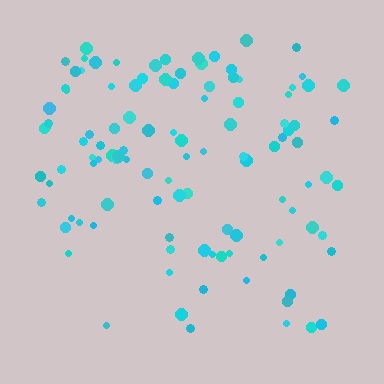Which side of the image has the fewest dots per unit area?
The bottom.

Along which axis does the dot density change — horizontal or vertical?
Vertical.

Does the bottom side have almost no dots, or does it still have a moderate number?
Still a moderate number, just noticeably fewer than the top.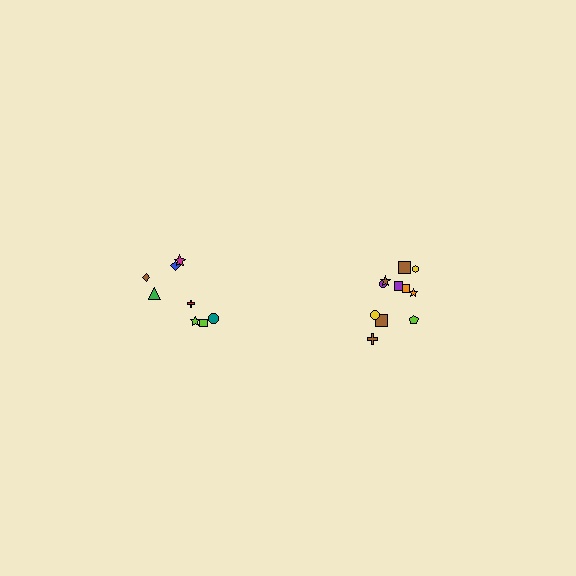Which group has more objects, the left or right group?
The right group.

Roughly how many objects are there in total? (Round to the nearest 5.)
Roughly 20 objects in total.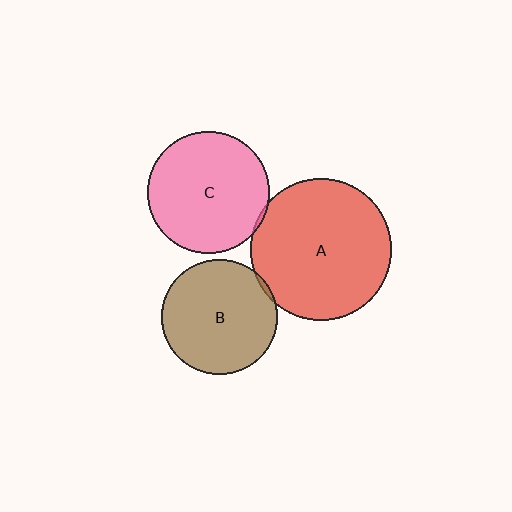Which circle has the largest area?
Circle A (red).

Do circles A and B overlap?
Yes.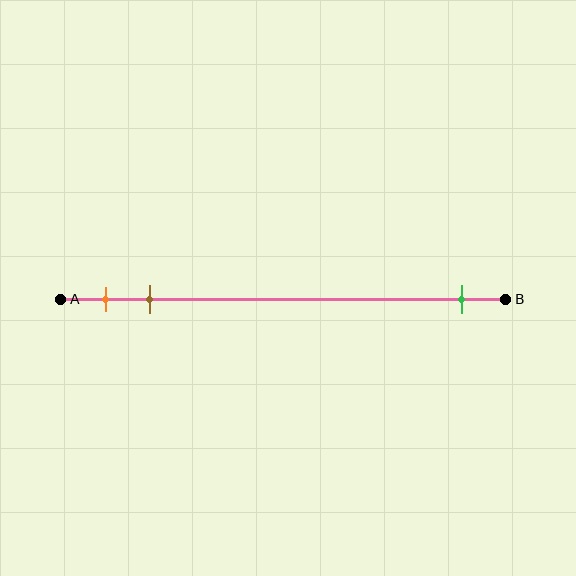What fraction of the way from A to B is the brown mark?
The brown mark is approximately 20% (0.2) of the way from A to B.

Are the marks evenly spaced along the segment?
No, the marks are not evenly spaced.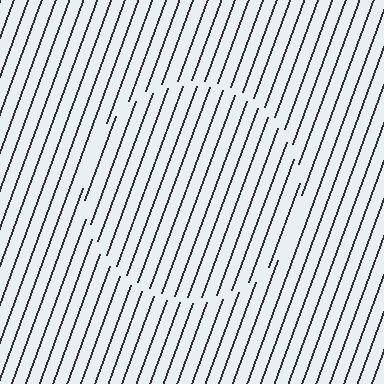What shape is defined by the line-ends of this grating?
An illusory circle. The interior of the shape contains the same grating, shifted by half a period — the contour is defined by the phase discontinuity where line-ends from the inner and outer gratings abut.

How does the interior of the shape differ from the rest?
The interior of the shape contains the same grating, shifted by half a period — the contour is defined by the phase discontinuity where line-ends from the inner and outer gratings abut.